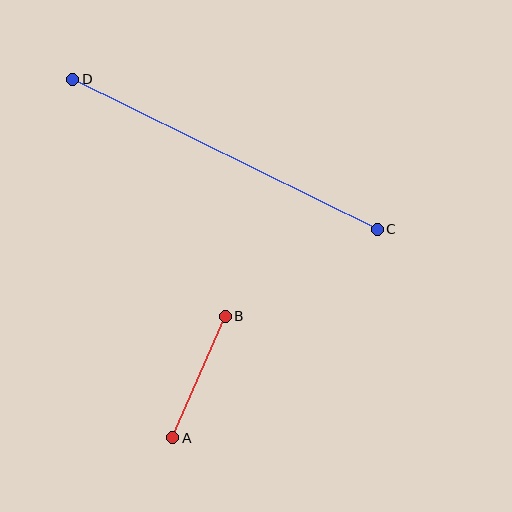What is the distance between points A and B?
The distance is approximately 132 pixels.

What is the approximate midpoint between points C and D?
The midpoint is at approximately (225, 154) pixels.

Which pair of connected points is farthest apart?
Points C and D are farthest apart.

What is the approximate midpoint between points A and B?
The midpoint is at approximately (199, 377) pixels.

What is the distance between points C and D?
The distance is approximately 339 pixels.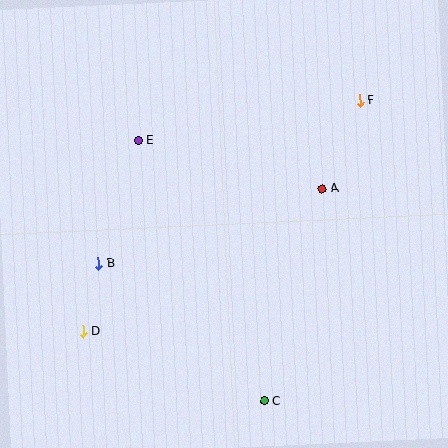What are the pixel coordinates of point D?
Point D is at (83, 331).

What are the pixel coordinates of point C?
Point C is at (264, 401).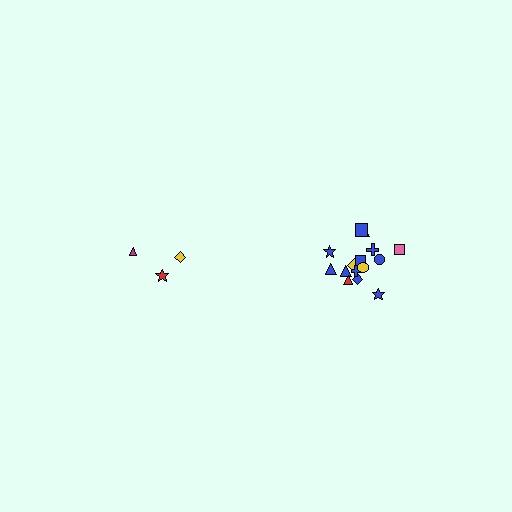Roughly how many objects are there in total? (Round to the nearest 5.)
Roughly 20 objects in total.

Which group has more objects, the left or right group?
The right group.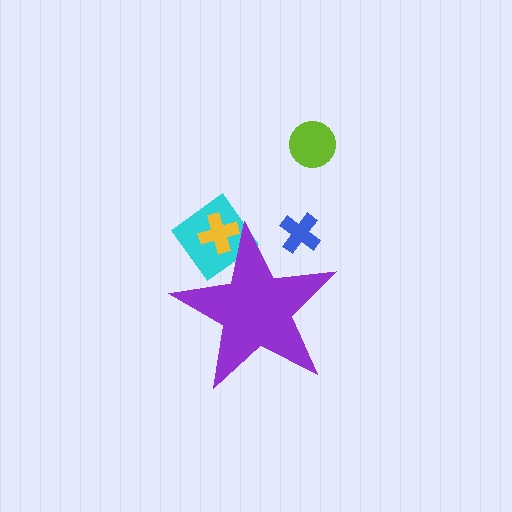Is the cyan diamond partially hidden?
Yes, the cyan diamond is partially hidden behind the purple star.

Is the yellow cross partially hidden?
Yes, the yellow cross is partially hidden behind the purple star.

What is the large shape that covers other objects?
A purple star.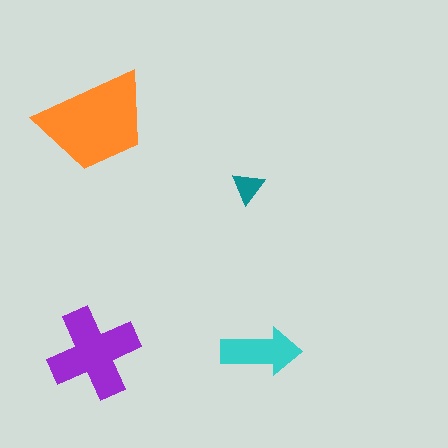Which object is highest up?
The orange trapezoid is topmost.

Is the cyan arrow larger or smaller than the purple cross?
Smaller.